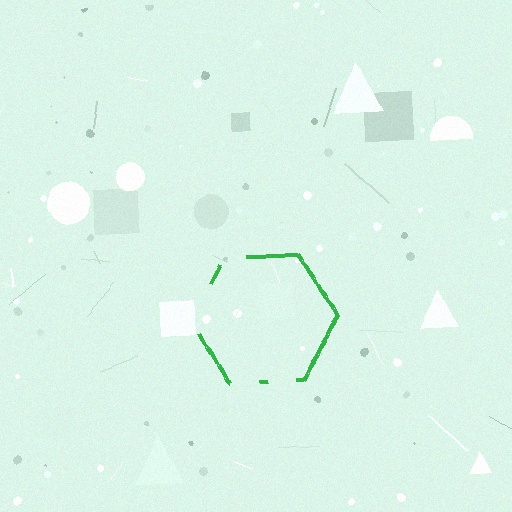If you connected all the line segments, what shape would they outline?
They would outline a hexagon.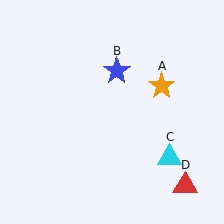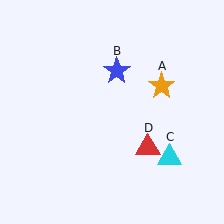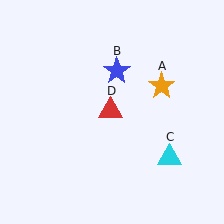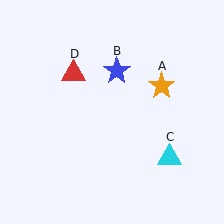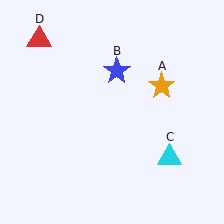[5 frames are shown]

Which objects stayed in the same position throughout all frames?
Orange star (object A) and blue star (object B) and cyan triangle (object C) remained stationary.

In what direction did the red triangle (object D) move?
The red triangle (object D) moved up and to the left.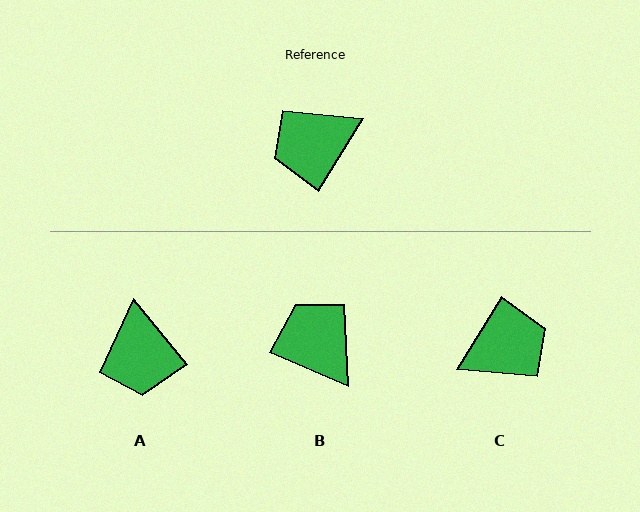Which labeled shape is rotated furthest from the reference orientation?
C, about 180 degrees away.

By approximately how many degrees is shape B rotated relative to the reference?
Approximately 81 degrees clockwise.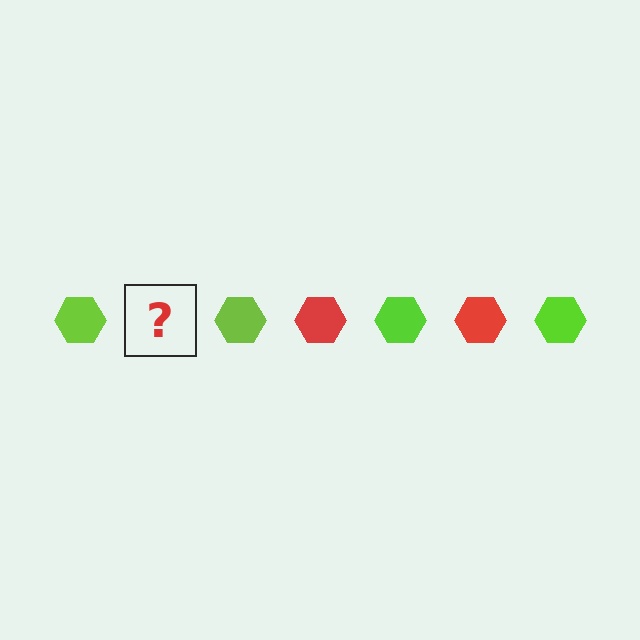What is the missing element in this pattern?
The missing element is a red hexagon.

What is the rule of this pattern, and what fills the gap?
The rule is that the pattern cycles through lime, red hexagons. The gap should be filled with a red hexagon.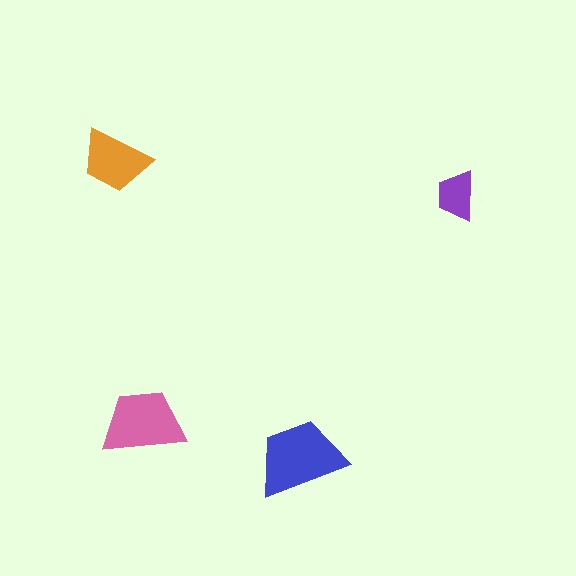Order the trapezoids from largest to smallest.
the blue one, the pink one, the orange one, the purple one.